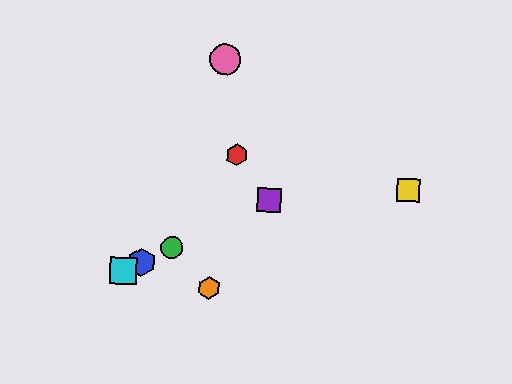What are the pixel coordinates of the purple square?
The purple square is at (269, 200).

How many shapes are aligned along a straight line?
4 shapes (the blue hexagon, the green circle, the purple square, the cyan square) are aligned along a straight line.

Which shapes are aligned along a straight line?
The blue hexagon, the green circle, the purple square, the cyan square are aligned along a straight line.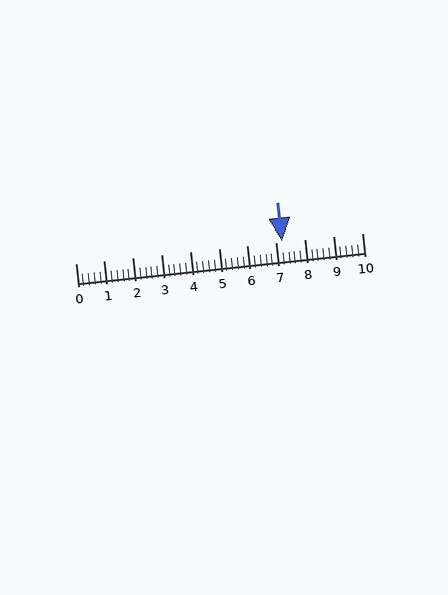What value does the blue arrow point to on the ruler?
The blue arrow points to approximately 7.2.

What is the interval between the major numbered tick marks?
The major tick marks are spaced 1 units apart.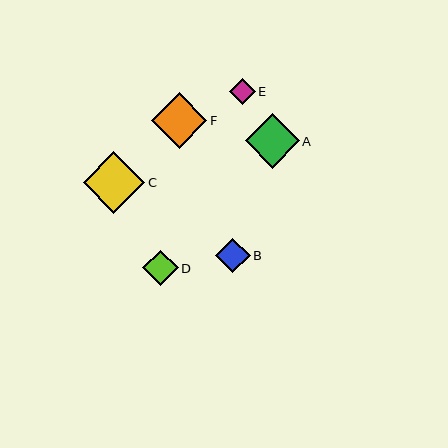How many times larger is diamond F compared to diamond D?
Diamond F is approximately 1.6 times the size of diamond D.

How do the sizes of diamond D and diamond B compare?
Diamond D and diamond B are approximately the same size.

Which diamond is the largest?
Diamond C is the largest with a size of approximately 62 pixels.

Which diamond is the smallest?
Diamond E is the smallest with a size of approximately 26 pixels.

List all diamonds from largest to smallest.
From largest to smallest: C, F, A, D, B, E.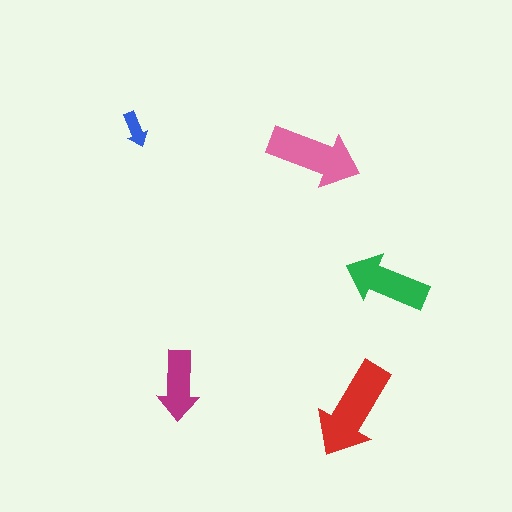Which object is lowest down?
The red arrow is bottommost.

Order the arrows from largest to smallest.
the red one, the pink one, the green one, the magenta one, the blue one.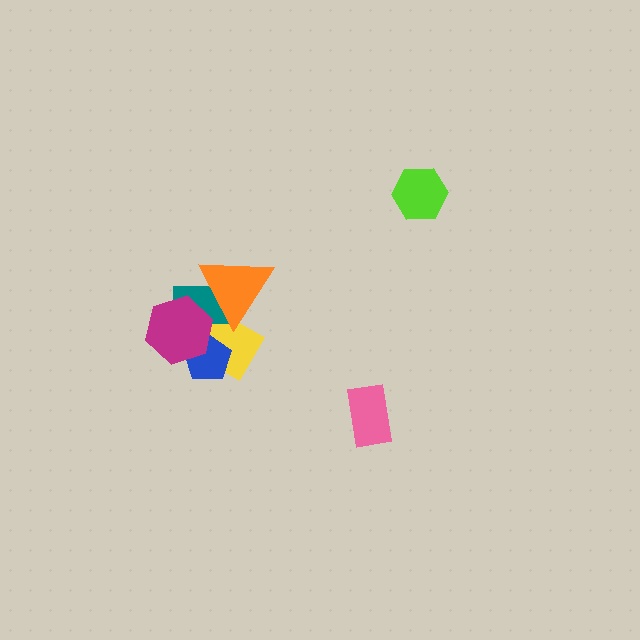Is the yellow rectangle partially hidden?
Yes, it is partially covered by another shape.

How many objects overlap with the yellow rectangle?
4 objects overlap with the yellow rectangle.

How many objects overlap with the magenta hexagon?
4 objects overlap with the magenta hexagon.